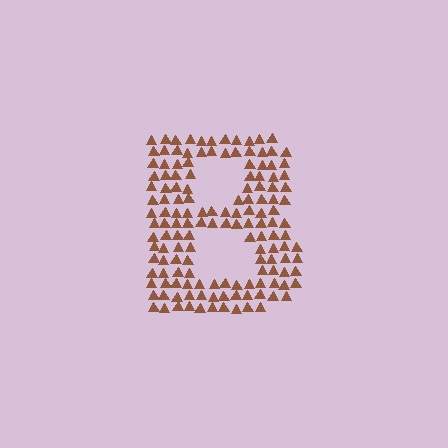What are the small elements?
The small elements are triangles.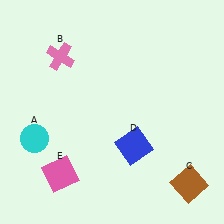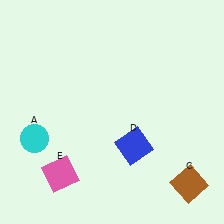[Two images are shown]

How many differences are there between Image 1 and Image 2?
There is 1 difference between the two images.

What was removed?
The pink cross (B) was removed in Image 2.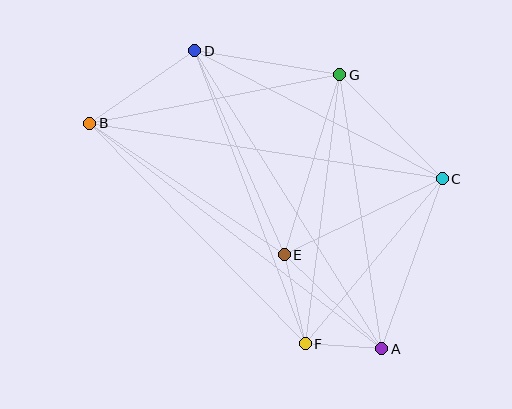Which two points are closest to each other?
Points A and F are closest to each other.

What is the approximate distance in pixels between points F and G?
The distance between F and G is approximately 271 pixels.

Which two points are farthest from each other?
Points A and B are farthest from each other.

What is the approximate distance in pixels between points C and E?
The distance between C and E is approximately 175 pixels.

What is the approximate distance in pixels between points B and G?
The distance between B and G is approximately 255 pixels.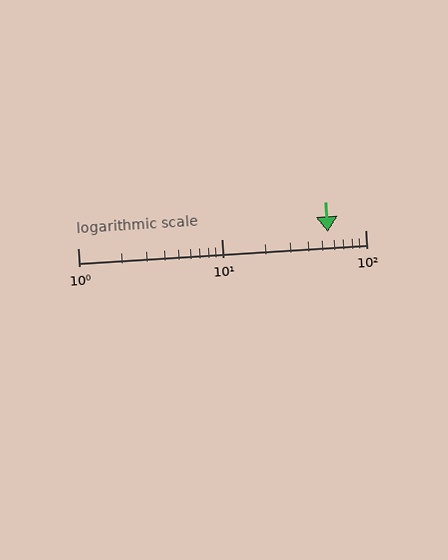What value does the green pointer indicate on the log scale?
The pointer indicates approximately 55.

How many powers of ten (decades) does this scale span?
The scale spans 2 decades, from 1 to 100.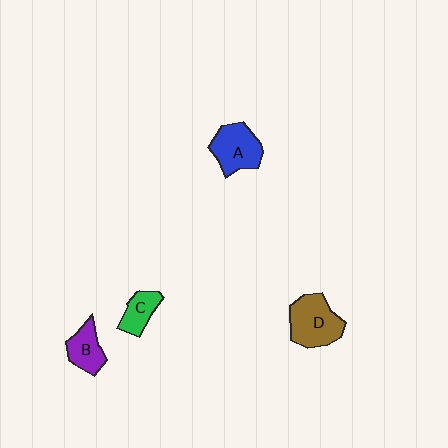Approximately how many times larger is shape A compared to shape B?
Approximately 1.4 times.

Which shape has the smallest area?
Shape C (green).